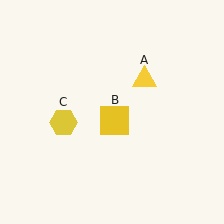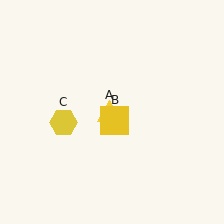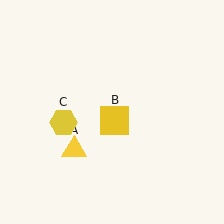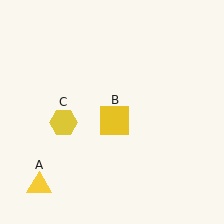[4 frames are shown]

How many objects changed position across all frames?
1 object changed position: yellow triangle (object A).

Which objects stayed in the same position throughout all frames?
Yellow square (object B) and yellow hexagon (object C) remained stationary.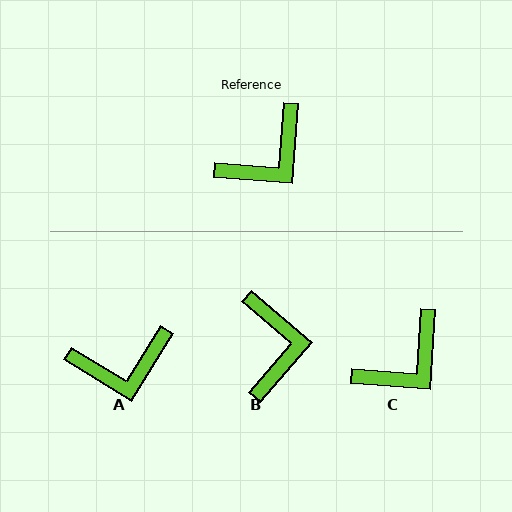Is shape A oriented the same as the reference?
No, it is off by about 27 degrees.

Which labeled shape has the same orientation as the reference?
C.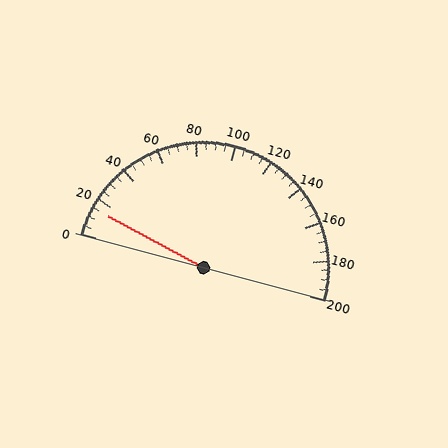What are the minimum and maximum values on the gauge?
The gauge ranges from 0 to 200.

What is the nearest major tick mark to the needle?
The nearest major tick mark is 20.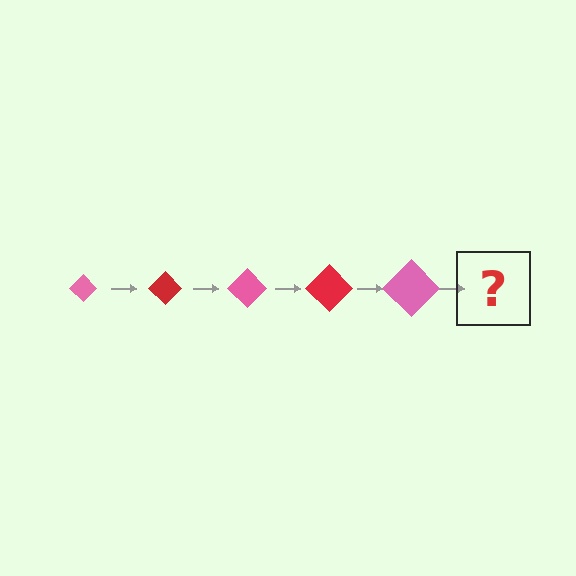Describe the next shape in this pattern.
It should be a red diamond, larger than the previous one.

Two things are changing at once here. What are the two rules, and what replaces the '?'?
The two rules are that the diamond grows larger each step and the color cycles through pink and red. The '?' should be a red diamond, larger than the previous one.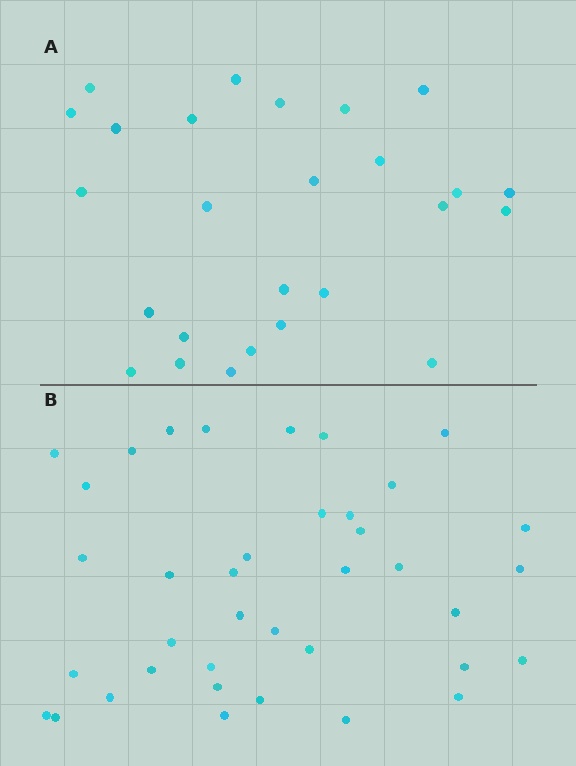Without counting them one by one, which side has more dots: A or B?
Region B (the bottom region) has more dots.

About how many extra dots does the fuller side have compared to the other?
Region B has roughly 12 or so more dots than region A.